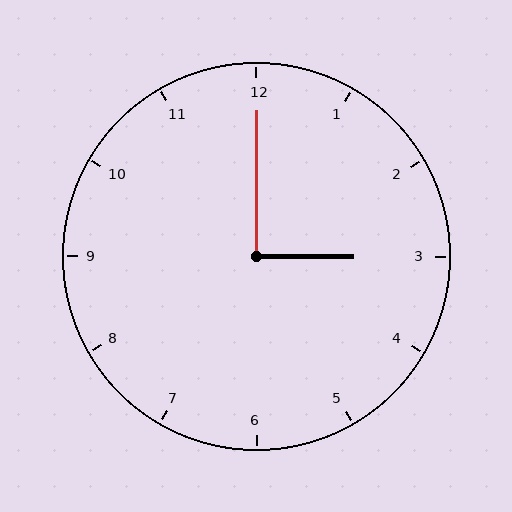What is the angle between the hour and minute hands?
Approximately 90 degrees.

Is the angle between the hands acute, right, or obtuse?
It is right.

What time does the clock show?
3:00.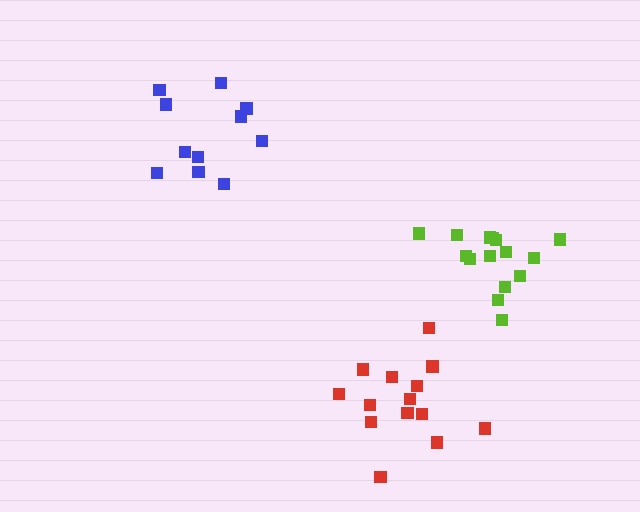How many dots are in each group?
Group 1: 11 dots, Group 2: 14 dots, Group 3: 15 dots (40 total).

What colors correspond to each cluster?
The clusters are colored: blue, red, lime.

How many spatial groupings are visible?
There are 3 spatial groupings.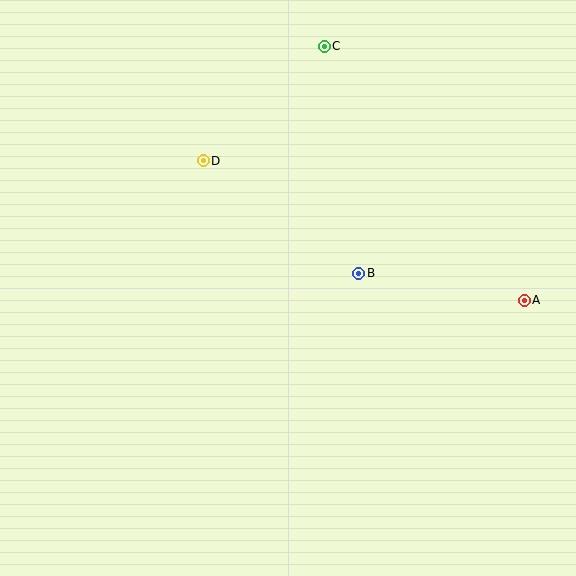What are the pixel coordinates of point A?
Point A is at (524, 300).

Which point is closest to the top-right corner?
Point C is closest to the top-right corner.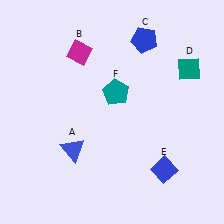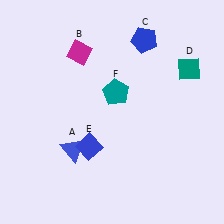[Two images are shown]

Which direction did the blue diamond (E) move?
The blue diamond (E) moved left.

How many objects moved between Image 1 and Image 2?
1 object moved between the two images.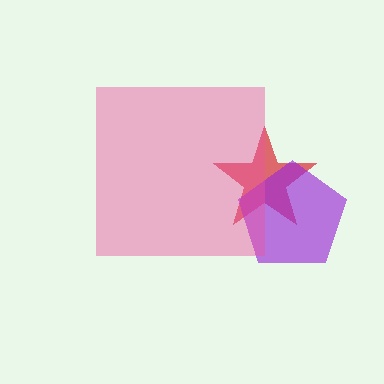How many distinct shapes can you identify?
There are 3 distinct shapes: a red star, a purple pentagon, a pink square.